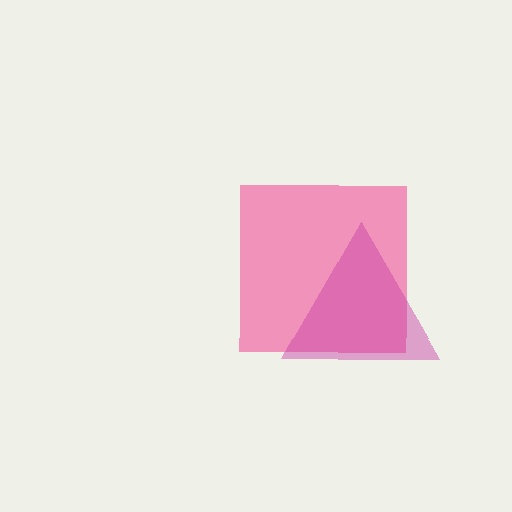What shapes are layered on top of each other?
The layered shapes are: a pink square, a magenta triangle.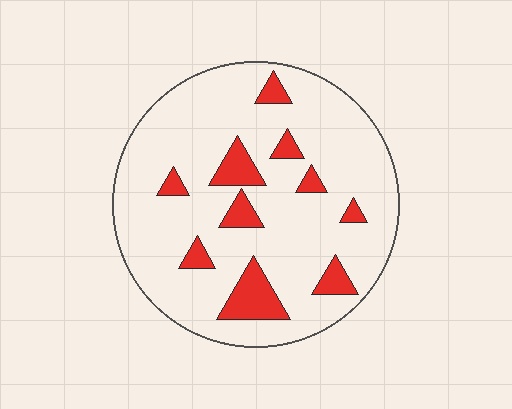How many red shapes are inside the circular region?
10.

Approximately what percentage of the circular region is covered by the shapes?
Approximately 15%.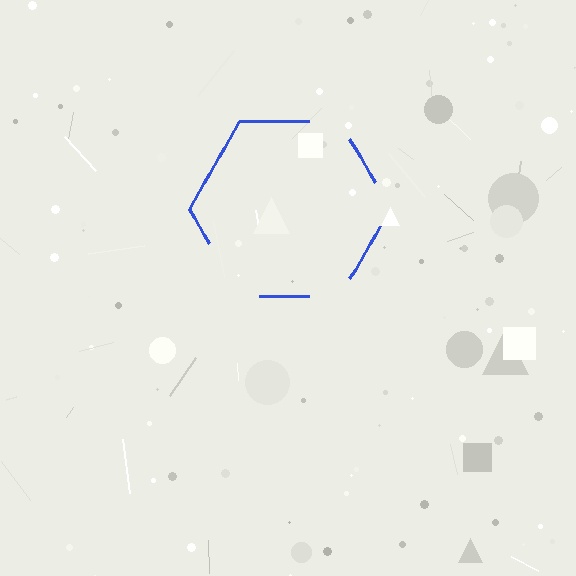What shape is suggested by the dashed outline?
The dashed outline suggests a hexagon.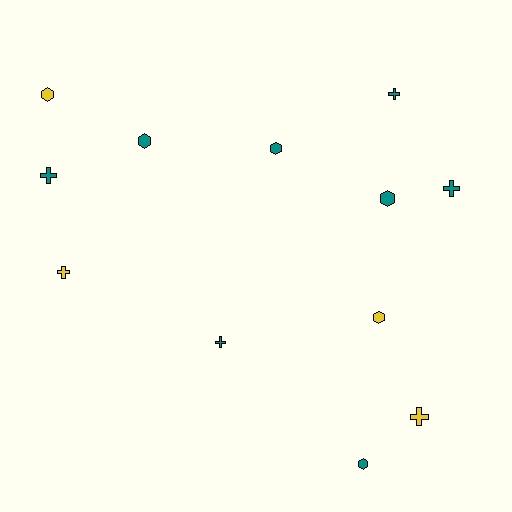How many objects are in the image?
There are 12 objects.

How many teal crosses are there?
There are 4 teal crosses.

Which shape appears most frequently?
Hexagon, with 6 objects.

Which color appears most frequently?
Teal, with 8 objects.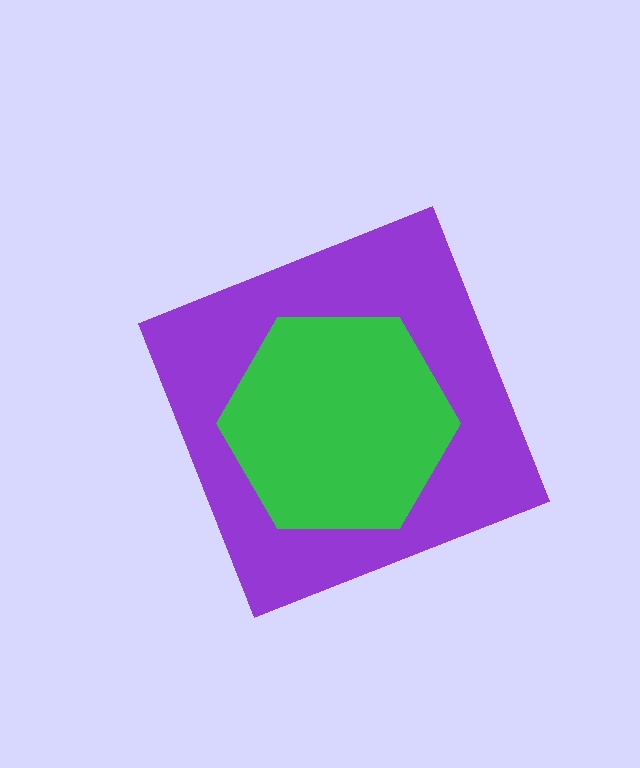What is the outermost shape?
The purple diamond.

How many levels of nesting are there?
2.